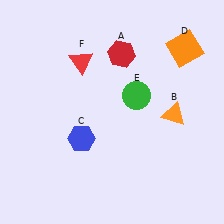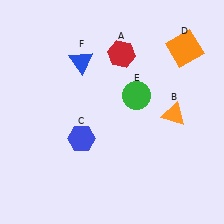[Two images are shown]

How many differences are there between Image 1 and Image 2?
There is 1 difference between the two images.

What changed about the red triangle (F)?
In Image 1, F is red. In Image 2, it changed to blue.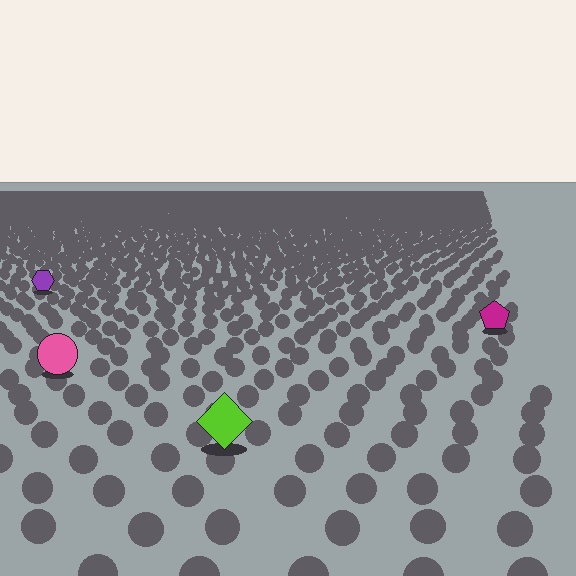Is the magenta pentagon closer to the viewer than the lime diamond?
No. The lime diamond is closer — you can tell from the texture gradient: the ground texture is coarser near it.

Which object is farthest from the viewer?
The purple hexagon is farthest from the viewer. It appears smaller and the ground texture around it is denser.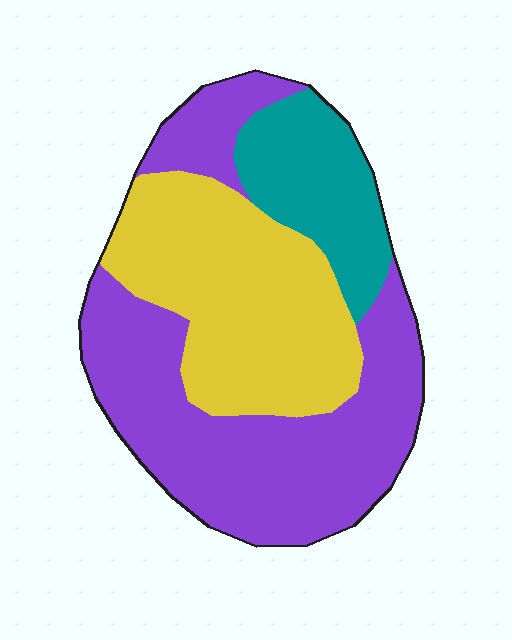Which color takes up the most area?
Purple, at roughly 50%.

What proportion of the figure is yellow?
Yellow takes up between a quarter and a half of the figure.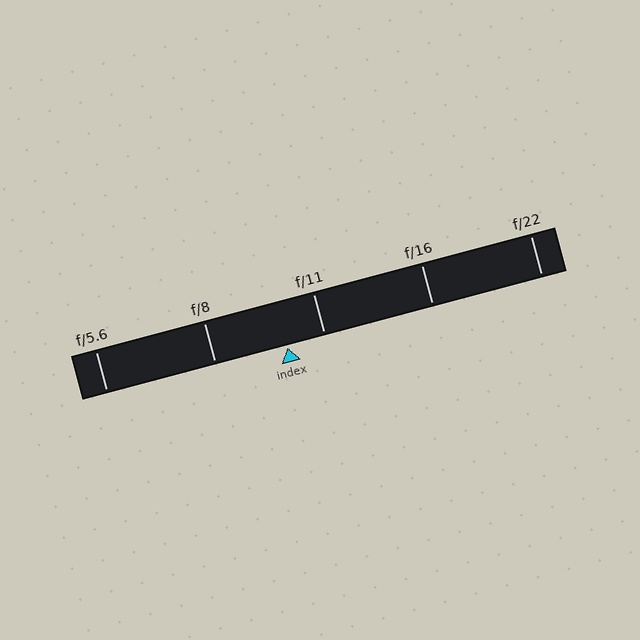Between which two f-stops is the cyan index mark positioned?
The index mark is between f/8 and f/11.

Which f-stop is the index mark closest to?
The index mark is closest to f/11.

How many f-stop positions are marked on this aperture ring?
There are 5 f-stop positions marked.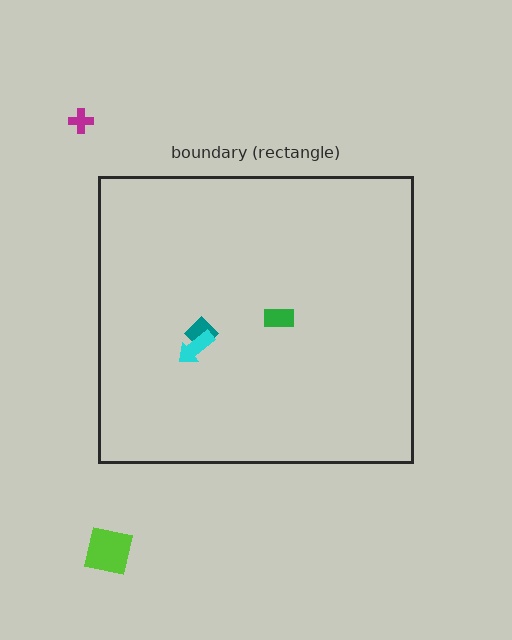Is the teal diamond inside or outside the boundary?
Inside.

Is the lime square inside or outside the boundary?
Outside.